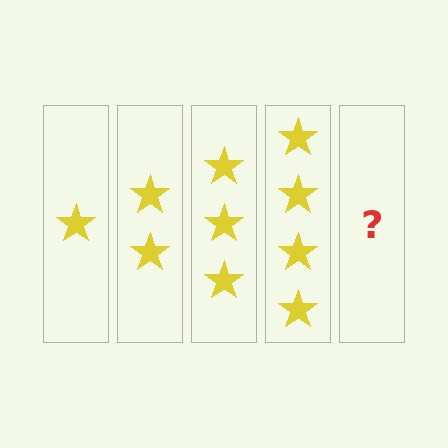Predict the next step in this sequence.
The next step is 5 stars.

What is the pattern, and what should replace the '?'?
The pattern is that each step adds one more star. The '?' should be 5 stars.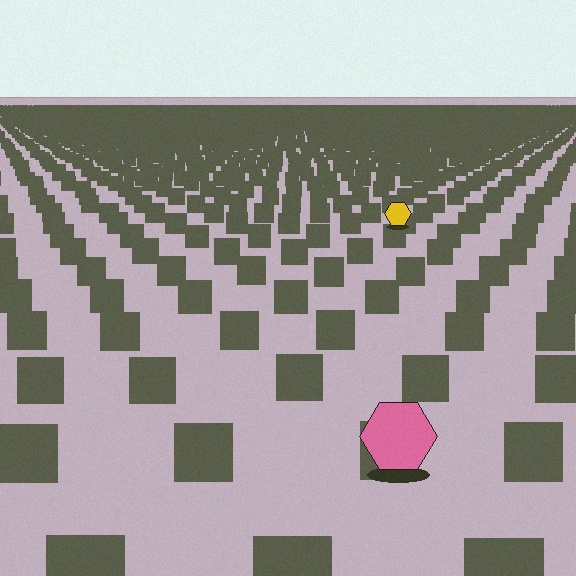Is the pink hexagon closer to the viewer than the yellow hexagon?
Yes. The pink hexagon is closer — you can tell from the texture gradient: the ground texture is coarser near it.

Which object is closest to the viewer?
The pink hexagon is closest. The texture marks near it are larger and more spread out.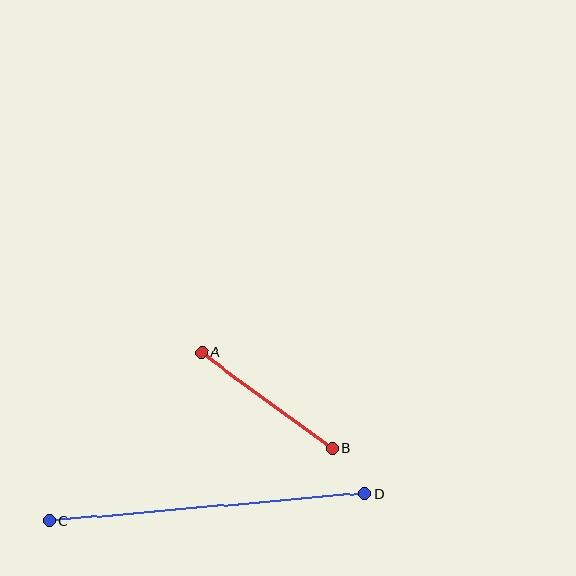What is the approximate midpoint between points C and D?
The midpoint is at approximately (207, 507) pixels.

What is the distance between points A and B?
The distance is approximately 162 pixels.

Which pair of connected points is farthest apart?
Points C and D are farthest apart.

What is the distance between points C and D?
The distance is approximately 317 pixels.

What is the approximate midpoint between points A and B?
The midpoint is at approximately (267, 401) pixels.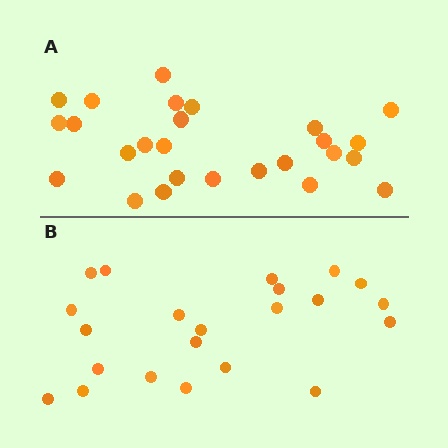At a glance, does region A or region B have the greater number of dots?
Region A (the top region) has more dots.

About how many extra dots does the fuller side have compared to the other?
Region A has about 4 more dots than region B.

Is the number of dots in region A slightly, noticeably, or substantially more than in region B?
Region A has only slightly more — the two regions are fairly close. The ratio is roughly 1.2 to 1.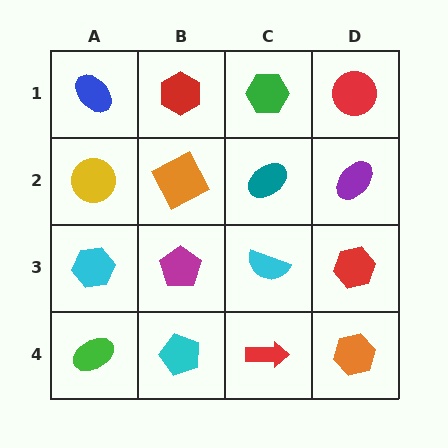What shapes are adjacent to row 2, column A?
A blue ellipse (row 1, column A), a cyan hexagon (row 3, column A), an orange square (row 2, column B).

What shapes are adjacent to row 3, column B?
An orange square (row 2, column B), a cyan pentagon (row 4, column B), a cyan hexagon (row 3, column A), a cyan semicircle (row 3, column C).